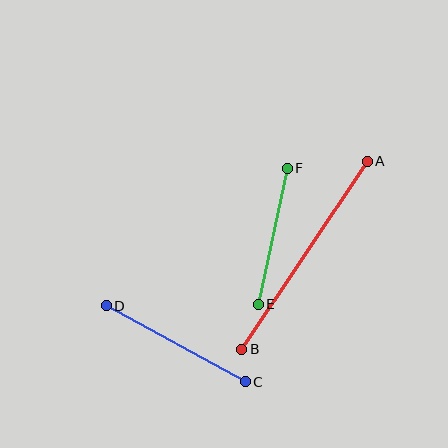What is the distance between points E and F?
The distance is approximately 139 pixels.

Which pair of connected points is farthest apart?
Points A and B are farthest apart.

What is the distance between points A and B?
The distance is approximately 226 pixels.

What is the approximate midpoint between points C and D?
The midpoint is at approximately (176, 344) pixels.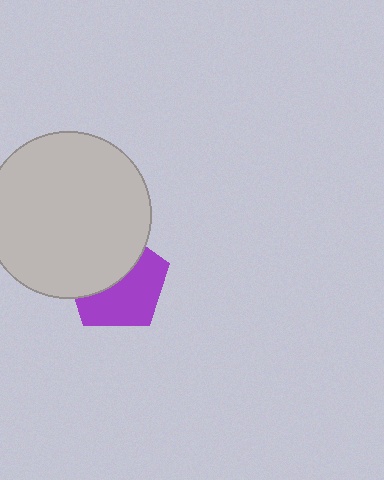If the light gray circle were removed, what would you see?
You would see the complete purple pentagon.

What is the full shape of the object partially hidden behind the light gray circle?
The partially hidden object is a purple pentagon.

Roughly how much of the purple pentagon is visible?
About half of it is visible (roughly 53%).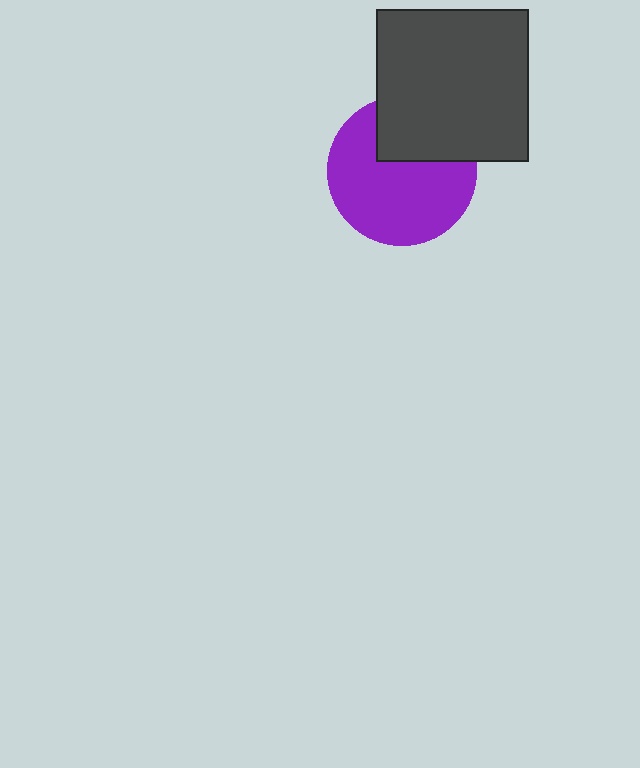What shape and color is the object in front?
The object in front is a dark gray square.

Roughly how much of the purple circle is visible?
Most of it is visible (roughly 69%).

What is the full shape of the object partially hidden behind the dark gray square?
The partially hidden object is a purple circle.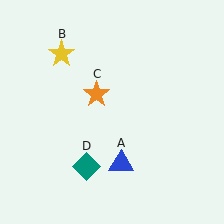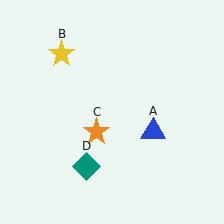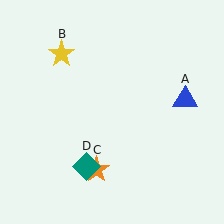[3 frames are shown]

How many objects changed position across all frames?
2 objects changed position: blue triangle (object A), orange star (object C).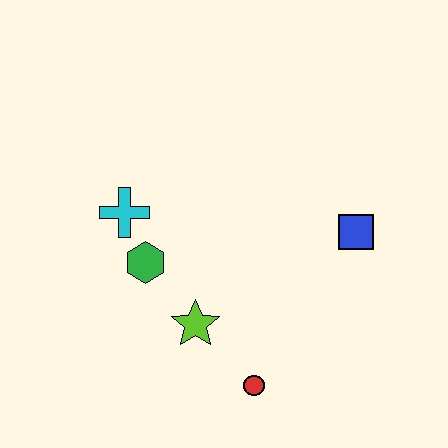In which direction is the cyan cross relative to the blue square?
The cyan cross is to the left of the blue square.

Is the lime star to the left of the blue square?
Yes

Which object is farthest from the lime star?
The blue square is farthest from the lime star.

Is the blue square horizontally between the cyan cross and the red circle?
No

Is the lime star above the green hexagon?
No